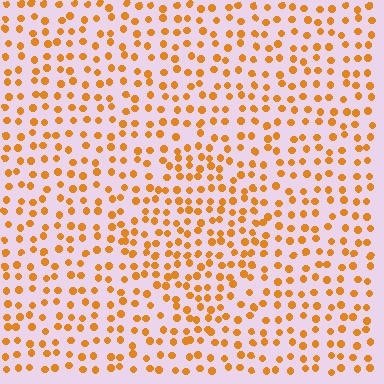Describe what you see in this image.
The image contains small orange elements arranged at two different densities. A diamond-shaped region is visible where the elements are more densely packed than the surrounding area.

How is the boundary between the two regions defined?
The boundary is defined by a change in element density (approximately 1.4x ratio). All elements are the same color, size, and shape.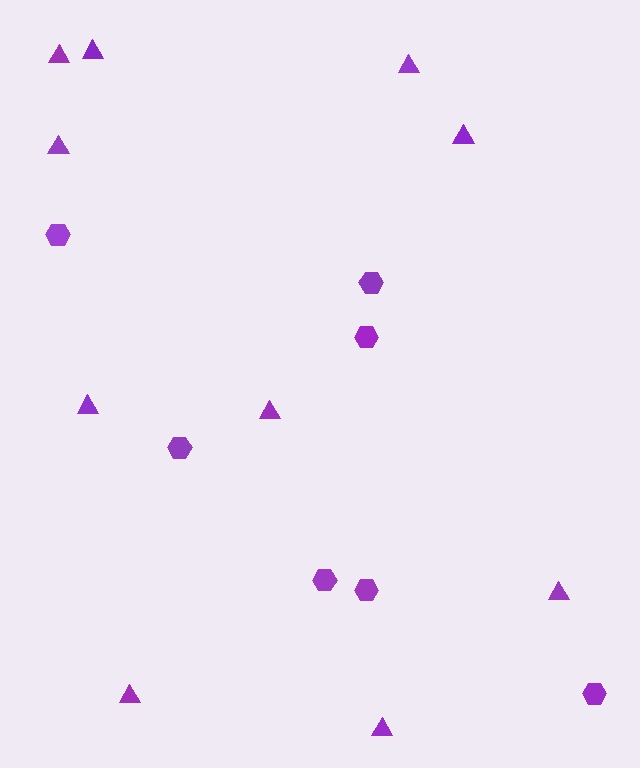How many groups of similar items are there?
There are 2 groups: one group of triangles (10) and one group of hexagons (7).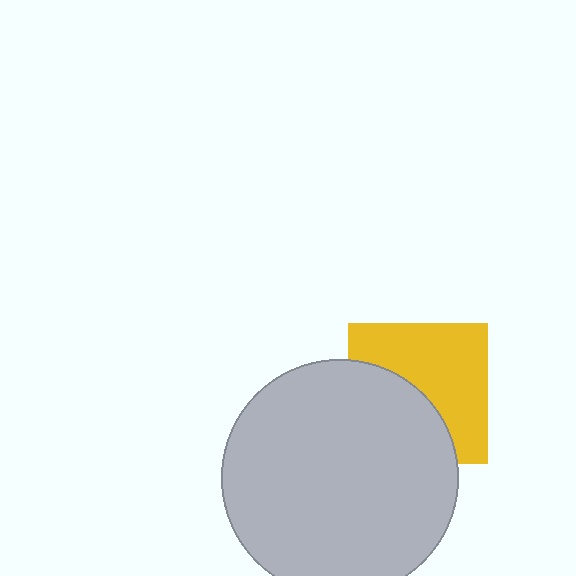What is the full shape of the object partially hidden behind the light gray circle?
The partially hidden object is a yellow square.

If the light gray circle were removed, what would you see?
You would see the complete yellow square.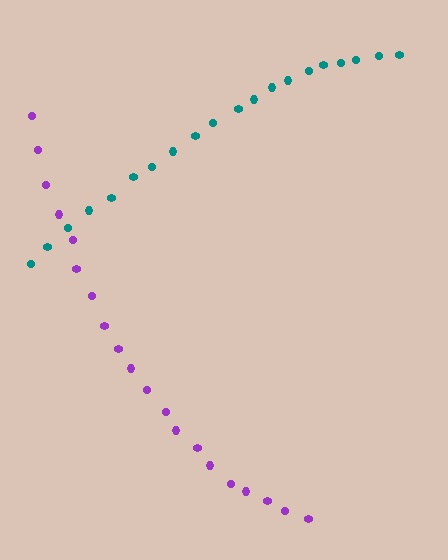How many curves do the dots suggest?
There are 2 distinct paths.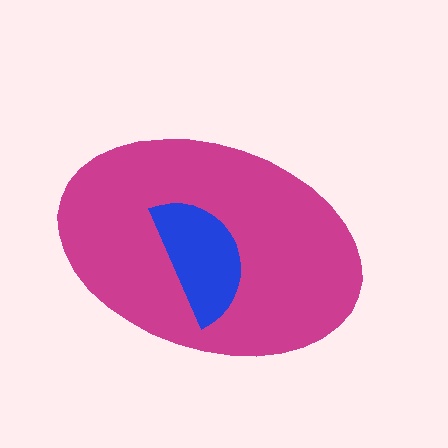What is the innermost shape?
The blue semicircle.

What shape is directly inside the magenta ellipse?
The blue semicircle.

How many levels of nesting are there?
2.